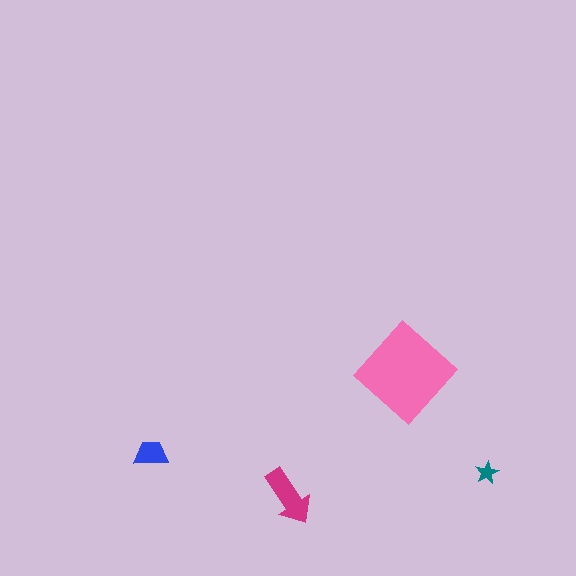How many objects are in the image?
There are 4 objects in the image.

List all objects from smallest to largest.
The teal star, the blue trapezoid, the magenta arrow, the pink diamond.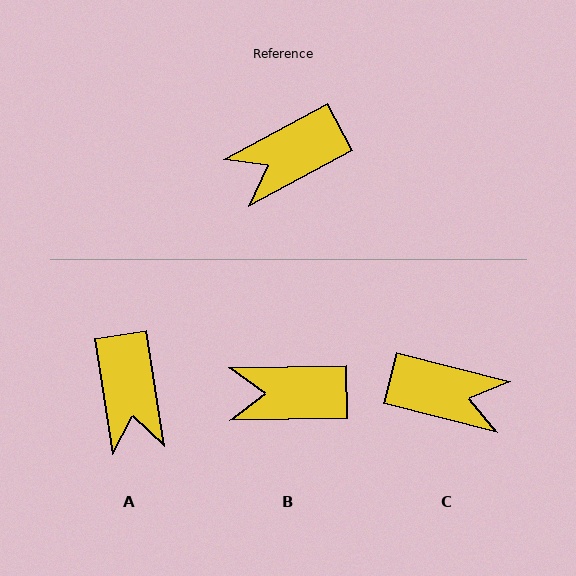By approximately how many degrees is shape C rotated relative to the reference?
Approximately 137 degrees counter-clockwise.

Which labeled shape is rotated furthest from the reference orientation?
C, about 137 degrees away.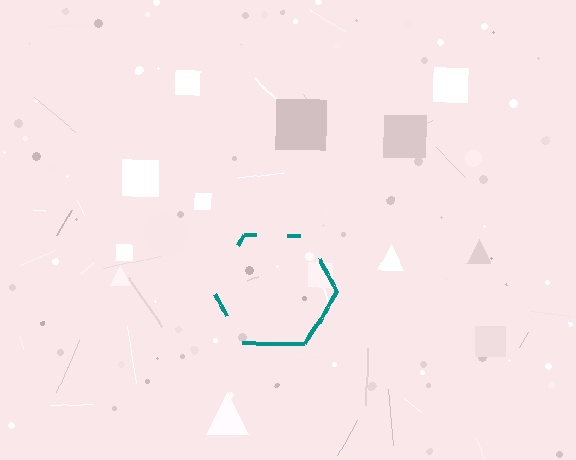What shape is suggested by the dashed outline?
The dashed outline suggests a hexagon.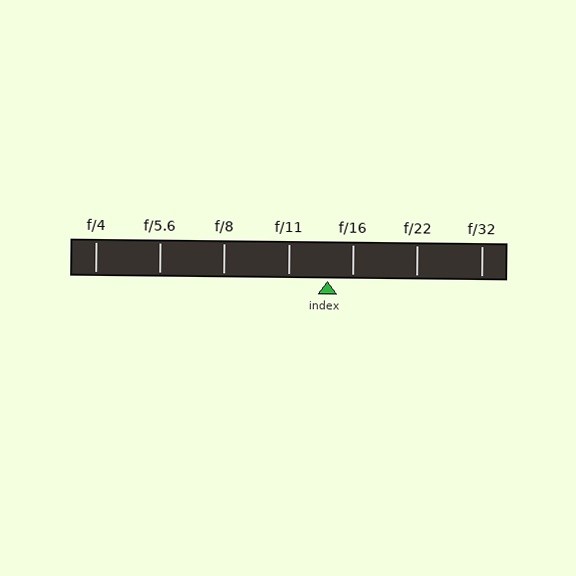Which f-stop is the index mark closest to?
The index mark is closest to f/16.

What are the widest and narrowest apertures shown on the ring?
The widest aperture shown is f/4 and the narrowest is f/32.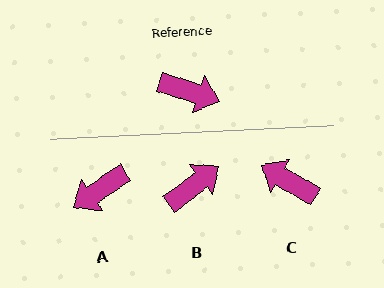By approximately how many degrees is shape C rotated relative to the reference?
Approximately 167 degrees counter-clockwise.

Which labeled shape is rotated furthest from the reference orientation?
C, about 167 degrees away.